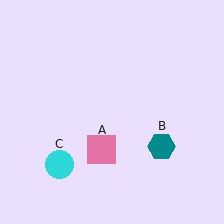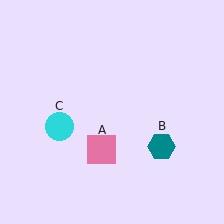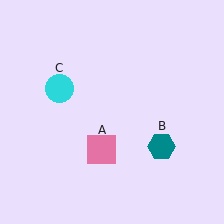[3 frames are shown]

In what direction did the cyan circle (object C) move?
The cyan circle (object C) moved up.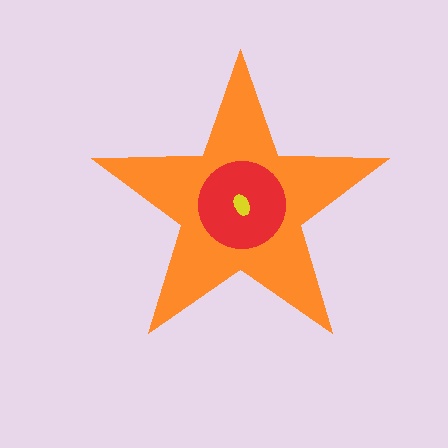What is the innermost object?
The yellow ellipse.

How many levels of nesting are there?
3.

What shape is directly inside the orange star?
The red circle.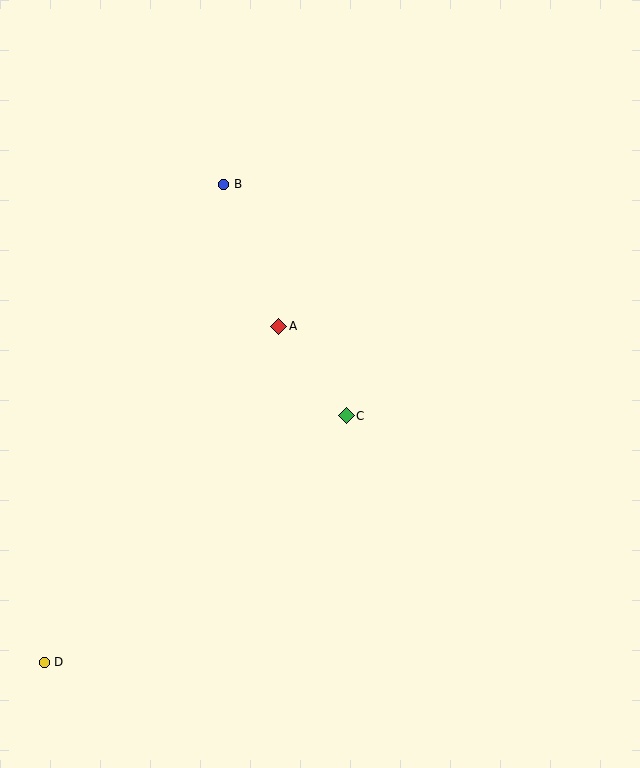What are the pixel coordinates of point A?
Point A is at (279, 326).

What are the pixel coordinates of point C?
Point C is at (346, 416).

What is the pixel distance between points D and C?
The distance between D and C is 390 pixels.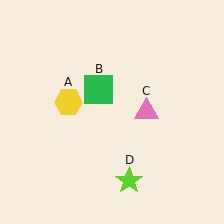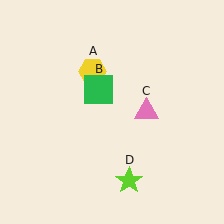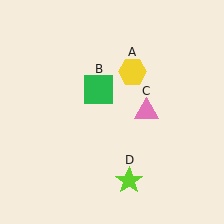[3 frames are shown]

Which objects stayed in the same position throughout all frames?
Green square (object B) and pink triangle (object C) and lime star (object D) remained stationary.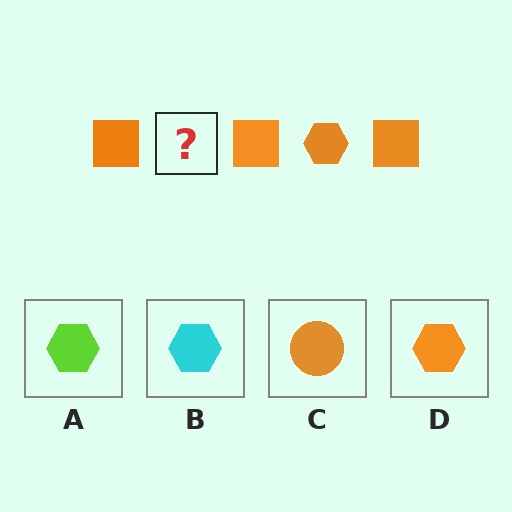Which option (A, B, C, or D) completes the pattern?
D.